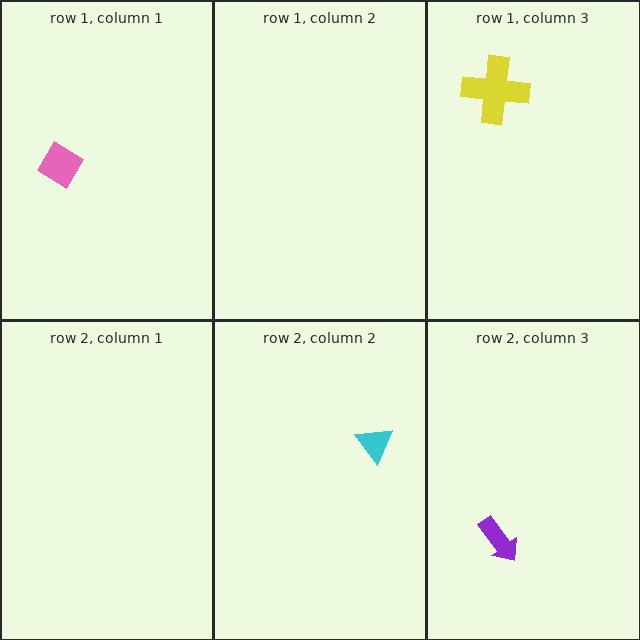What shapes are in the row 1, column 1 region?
The pink diamond.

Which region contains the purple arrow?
The row 2, column 3 region.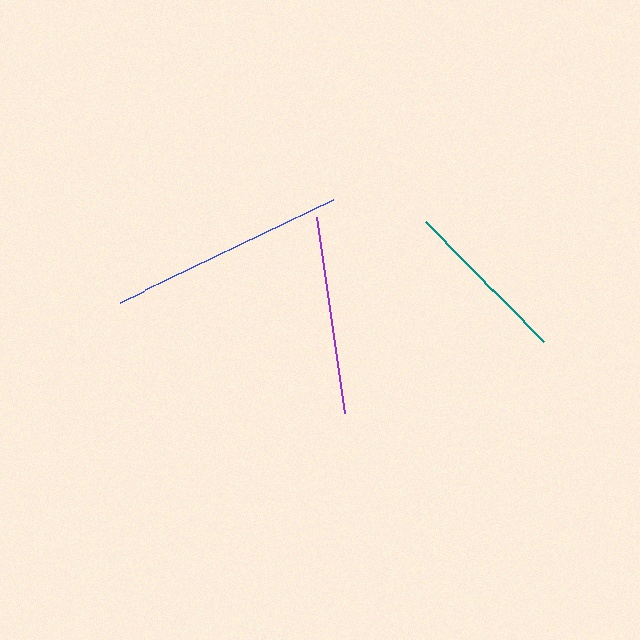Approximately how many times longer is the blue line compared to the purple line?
The blue line is approximately 1.2 times the length of the purple line.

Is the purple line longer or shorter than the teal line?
The purple line is longer than the teal line.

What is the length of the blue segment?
The blue segment is approximately 235 pixels long.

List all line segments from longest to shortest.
From longest to shortest: blue, purple, teal.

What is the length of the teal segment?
The teal segment is approximately 169 pixels long.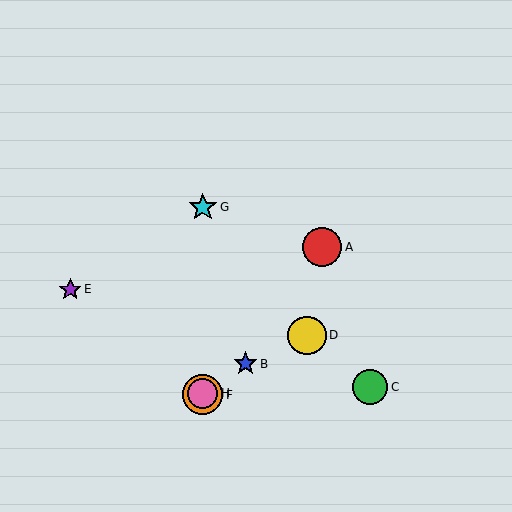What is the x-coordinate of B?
Object B is at x≈246.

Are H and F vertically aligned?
Yes, both are at x≈203.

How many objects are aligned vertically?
3 objects (F, G, H) are aligned vertically.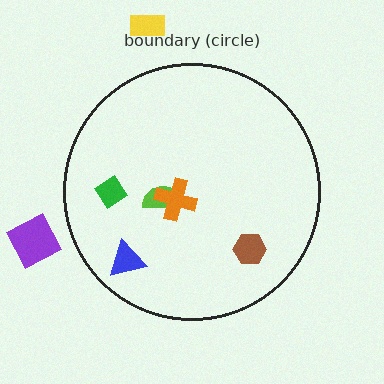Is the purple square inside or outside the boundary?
Outside.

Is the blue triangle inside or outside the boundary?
Inside.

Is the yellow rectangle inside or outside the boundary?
Outside.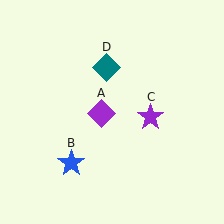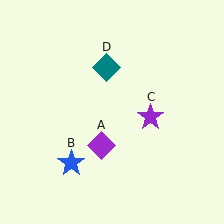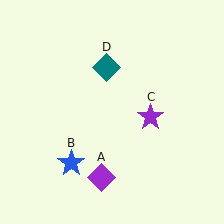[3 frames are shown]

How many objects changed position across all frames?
1 object changed position: purple diamond (object A).